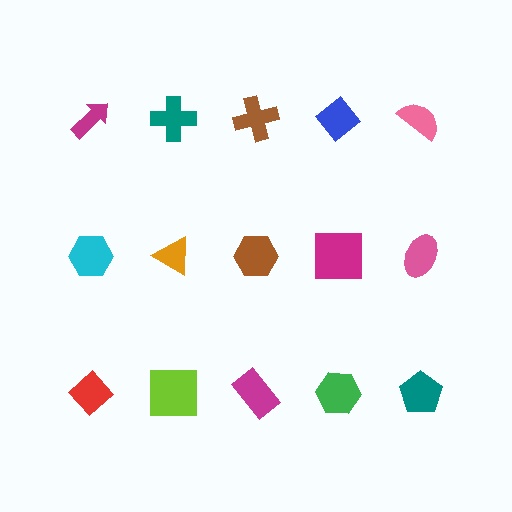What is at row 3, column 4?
A green hexagon.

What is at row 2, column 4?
A magenta square.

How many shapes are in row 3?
5 shapes.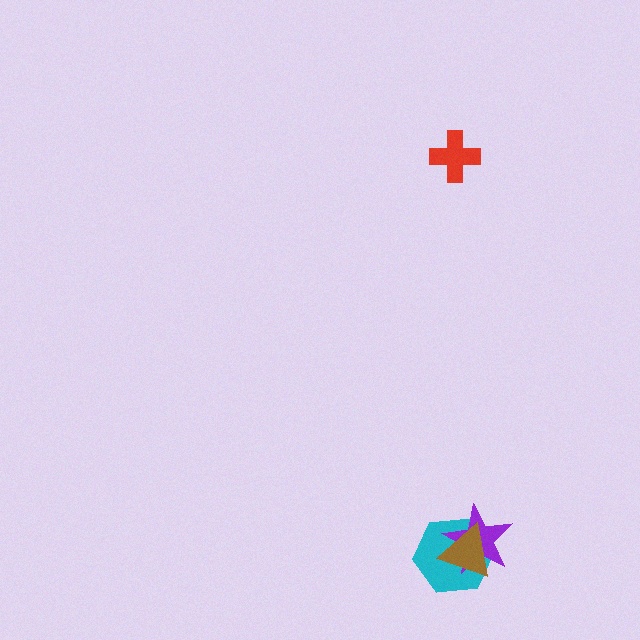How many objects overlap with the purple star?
2 objects overlap with the purple star.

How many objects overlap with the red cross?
0 objects overlap with the red cross.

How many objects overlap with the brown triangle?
2 objects overlap with the brown triangle.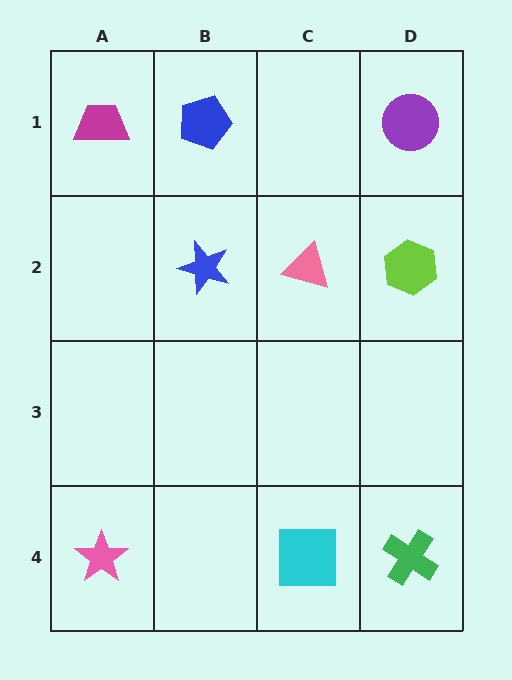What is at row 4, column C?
A cyan square.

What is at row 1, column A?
A magenta trapezoid.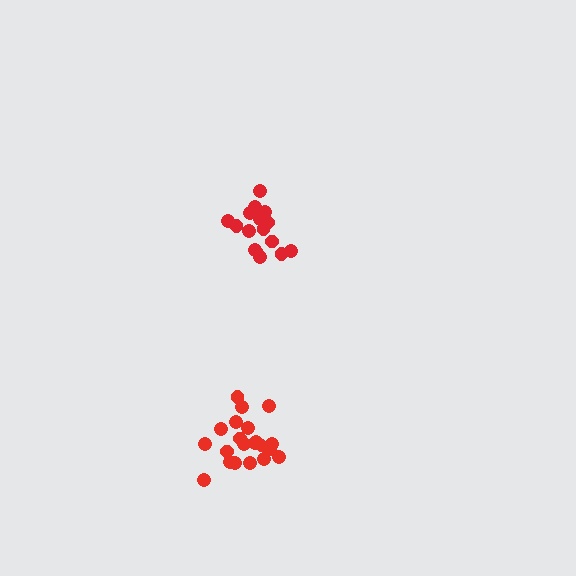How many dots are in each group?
Group 1: 16 dots, Group 2: 21 dots (37 total).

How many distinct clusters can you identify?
There are 2 distinct clusters.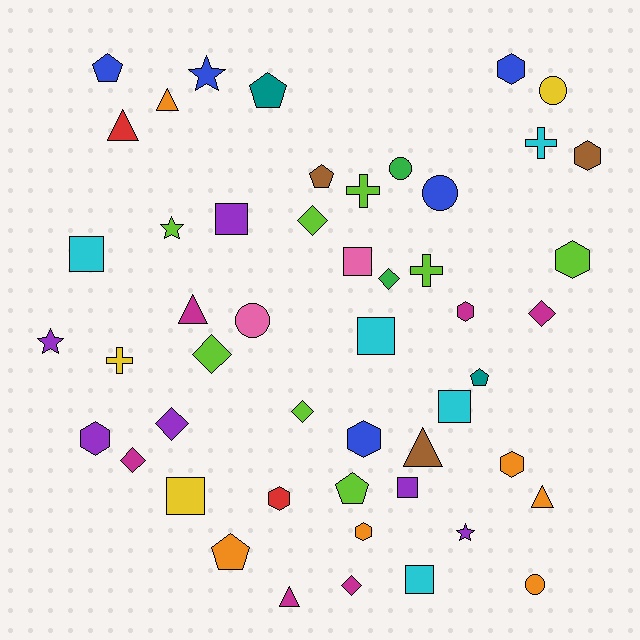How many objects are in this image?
There are 50 objects.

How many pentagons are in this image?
There are 6 pentagons.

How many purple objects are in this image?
There are 6 purple objects.